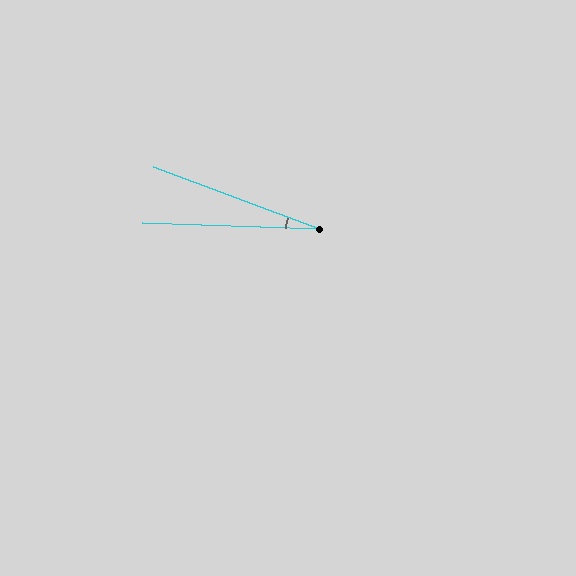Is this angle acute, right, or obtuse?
It is acute.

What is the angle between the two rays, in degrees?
Approximately 18 degrees.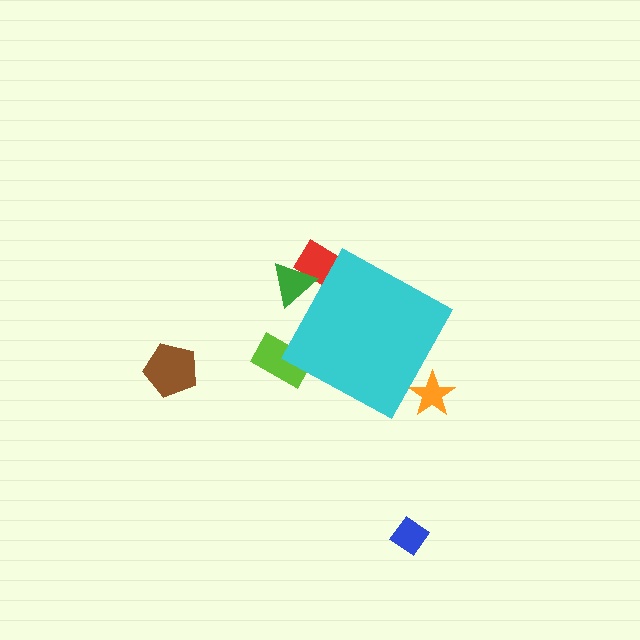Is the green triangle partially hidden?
Yes, the green triangle is partially hidden behind the cyan diamond.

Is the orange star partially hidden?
Yes, the orange star is partially hidden behind the cyan diamond.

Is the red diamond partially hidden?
Yes, the red diamond is partially hidden behind the cyan diamond.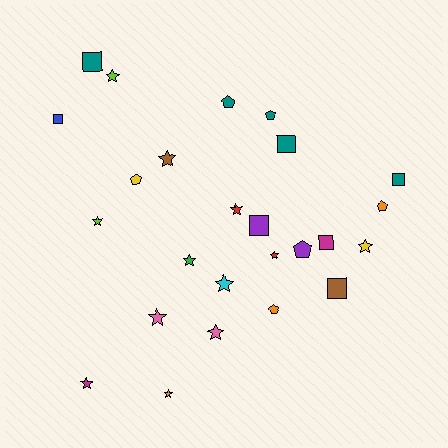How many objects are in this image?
There are 25 objects.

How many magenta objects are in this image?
There are 2 magenta objects.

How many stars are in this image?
There are 12 stars.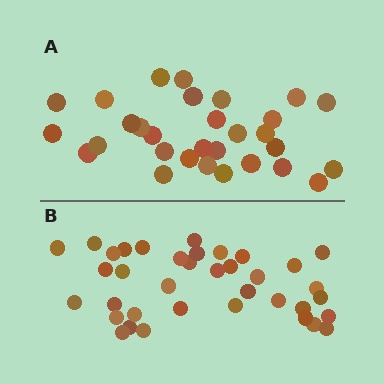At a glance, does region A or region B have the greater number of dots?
Region B (the bottom region) has more dots.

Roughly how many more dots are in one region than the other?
Region B has roughly 8 or so more dots than region A.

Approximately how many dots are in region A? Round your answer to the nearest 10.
About 30 dots.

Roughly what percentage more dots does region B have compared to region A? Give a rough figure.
About 25% more.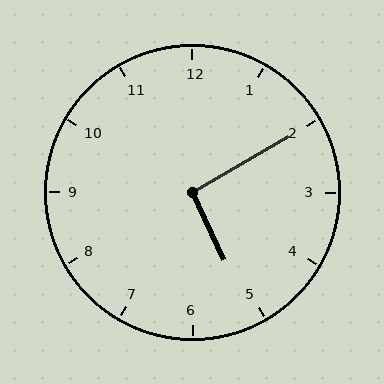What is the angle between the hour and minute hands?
Approximately 95 degrees.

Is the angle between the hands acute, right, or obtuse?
It is right.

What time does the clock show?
5:10.